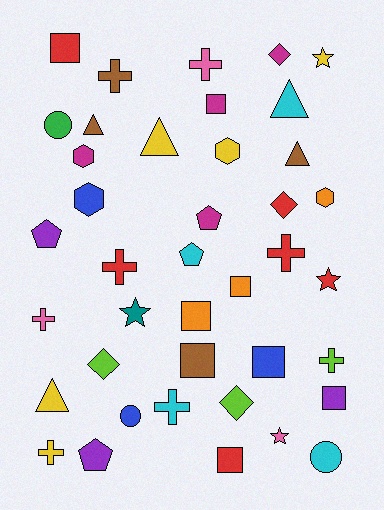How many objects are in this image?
There are 40 objects.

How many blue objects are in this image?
There are 3 blue objects.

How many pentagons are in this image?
There are 4 pentagons.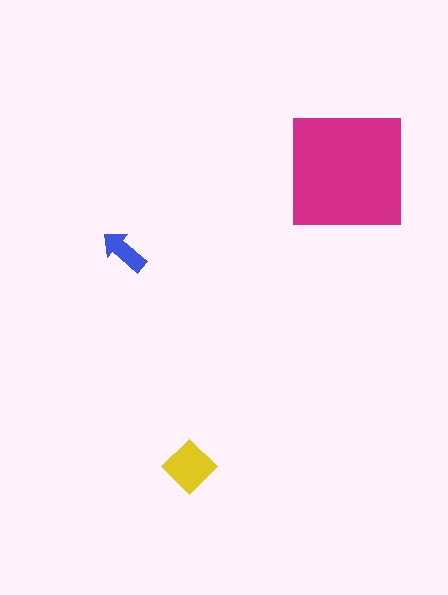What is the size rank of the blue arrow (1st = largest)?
3rd.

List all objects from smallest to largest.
The blue arrow, the yellow diamond, the magenta square.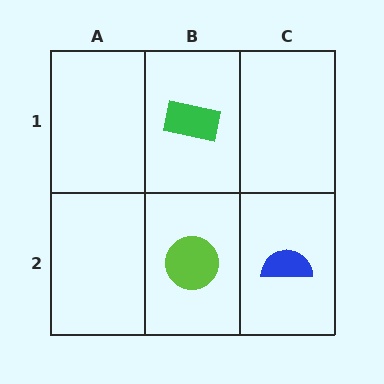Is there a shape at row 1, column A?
No, that cell is empty.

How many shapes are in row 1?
1 shape.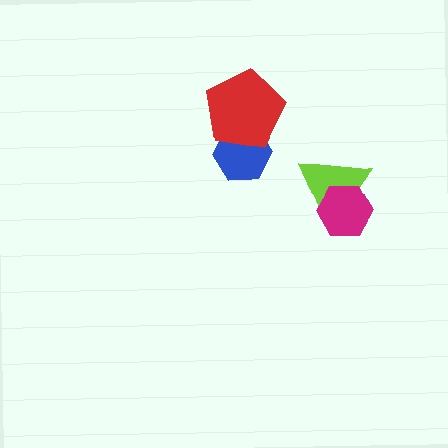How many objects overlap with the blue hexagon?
1 object overlaps with the blue hexagon.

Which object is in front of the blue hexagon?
The red pentagon is in front of the blue hexagon.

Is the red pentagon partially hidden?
No, no other shape covers it.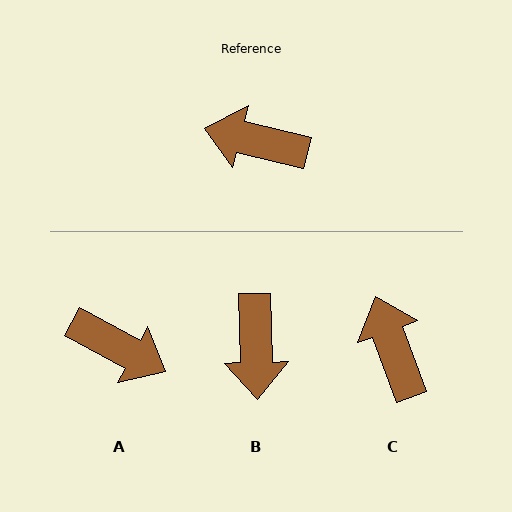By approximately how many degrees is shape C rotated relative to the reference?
Approximately 56 degrees clockwise.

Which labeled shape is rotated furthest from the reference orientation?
A, about 166 degrees away.